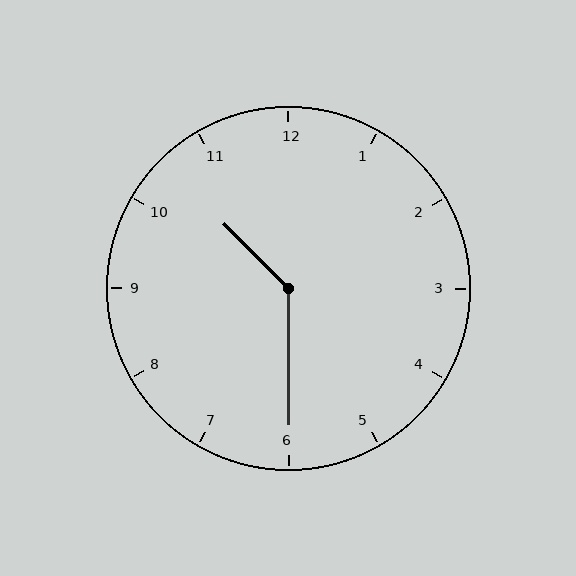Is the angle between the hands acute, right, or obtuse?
It is obtuse.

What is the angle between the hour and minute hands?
Approximately 135 degrees.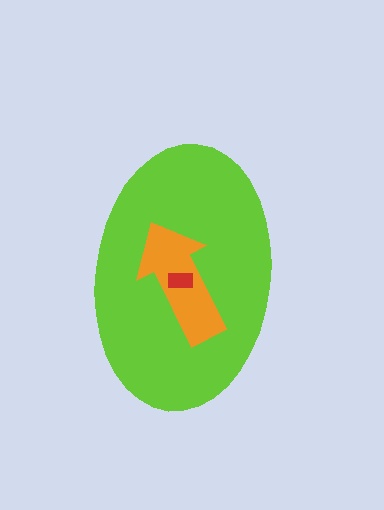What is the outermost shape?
The lime ellipse.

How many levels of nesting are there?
3.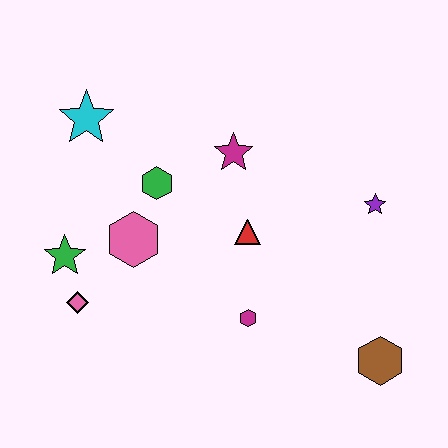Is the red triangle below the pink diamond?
No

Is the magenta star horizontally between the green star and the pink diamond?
No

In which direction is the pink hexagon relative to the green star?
The pink hexagon is to the right of the green star.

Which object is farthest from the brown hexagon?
The cyan star is farthest from the brown hexagon.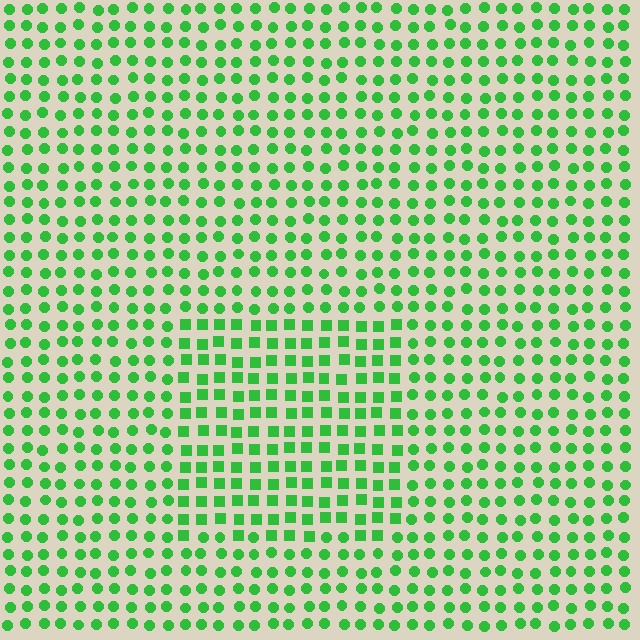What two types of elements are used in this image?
The image uses squares inside the rectangle region and circles outside it.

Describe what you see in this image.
The image is filled with small green elements arranged in a uniform grid. A rectangle-shaped region contains squares, while the surrounding area contains circles. The boundary is defined purely by the change in element shape.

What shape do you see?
I see a rectangle.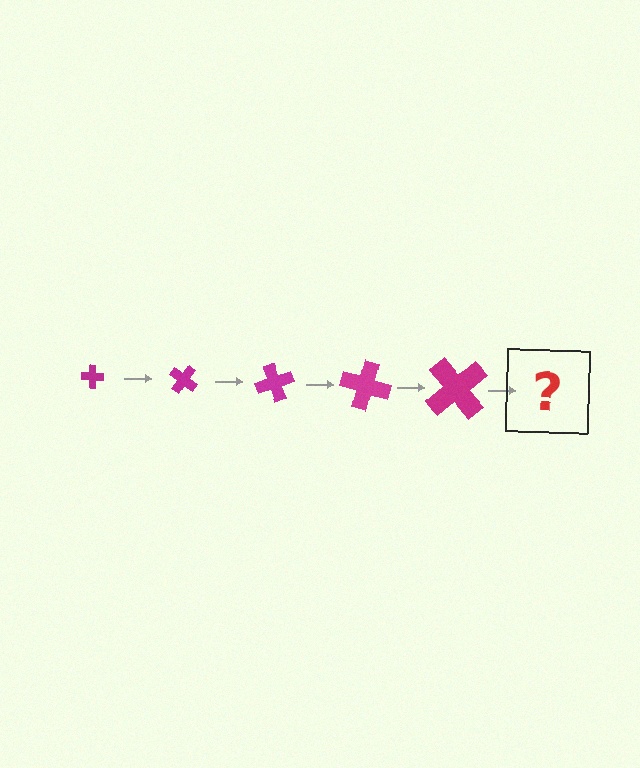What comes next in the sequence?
The next element should be a cross, larger than the previous one and rotated 175 degrees from the start.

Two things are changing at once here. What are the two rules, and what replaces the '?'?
The two rules are that the cross grows larger each step and it rotates 35 degrees each step. The '?' should be a cross, larger than the previous one and rotated 175 degrees from the start.